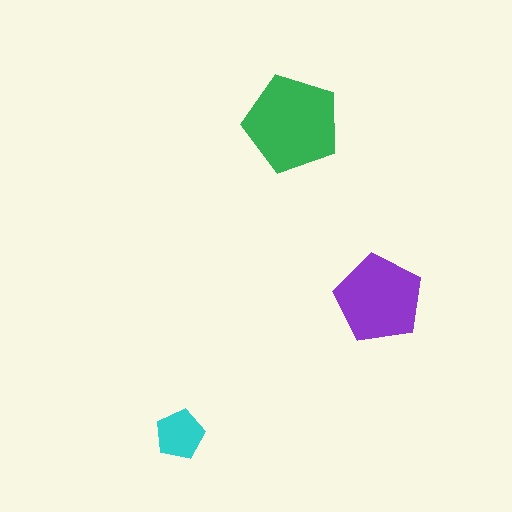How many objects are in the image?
There are 3 objects in the image.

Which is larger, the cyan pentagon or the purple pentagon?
The purple one.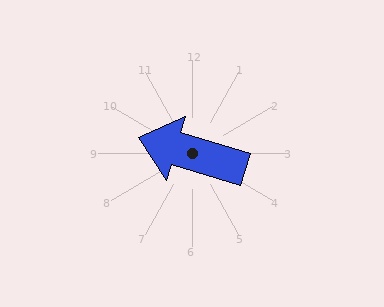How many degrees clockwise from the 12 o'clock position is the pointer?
Approximately 287 degrees.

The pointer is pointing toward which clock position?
Roughly 10 o'clock.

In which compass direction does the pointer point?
West.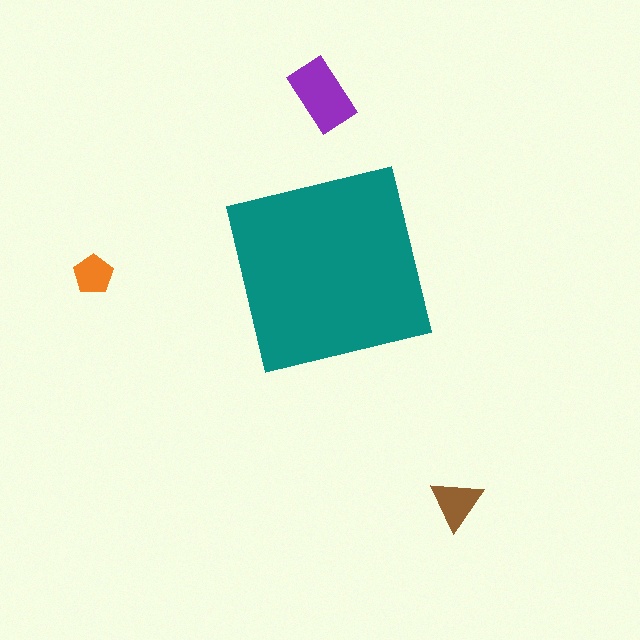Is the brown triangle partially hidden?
No, the brown triangle is fully visible.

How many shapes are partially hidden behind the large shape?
0 shapes are partially hidden.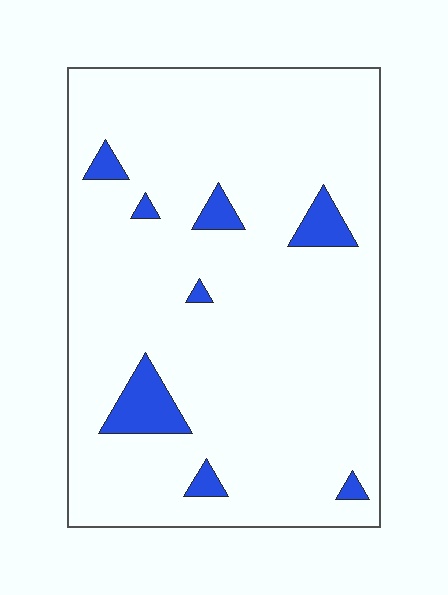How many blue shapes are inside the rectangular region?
8.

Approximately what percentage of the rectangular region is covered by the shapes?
Approximately 5%.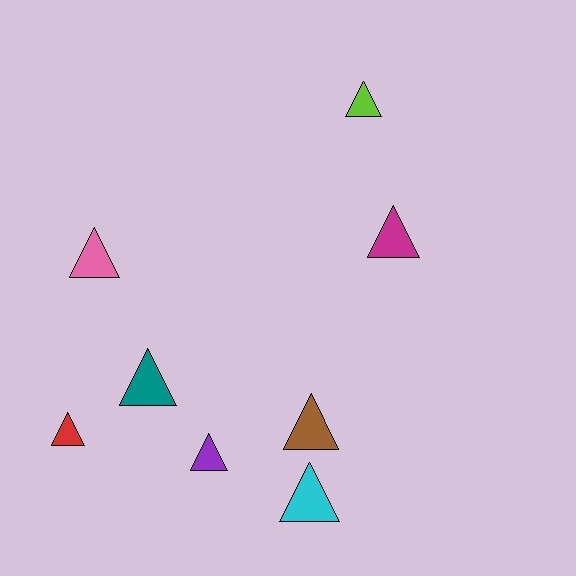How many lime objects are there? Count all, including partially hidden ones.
There is 1 lime object.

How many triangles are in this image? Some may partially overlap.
There are 8 triangles.